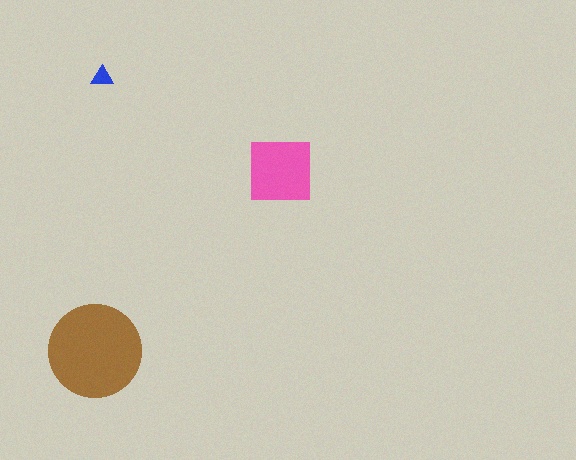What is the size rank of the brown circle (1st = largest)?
1st.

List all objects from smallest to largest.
The blue triangle, the pink square, the brown circle.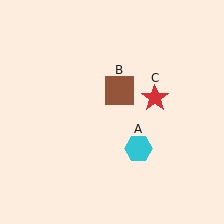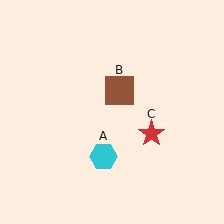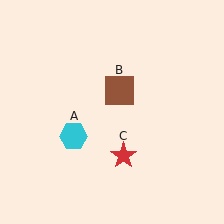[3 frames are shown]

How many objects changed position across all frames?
2 objects changed position: cyan hexagon (object A), red star (object C).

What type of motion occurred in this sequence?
The cyan hexagon (object A), red star (object C) rotated clockwise around the center of the scene.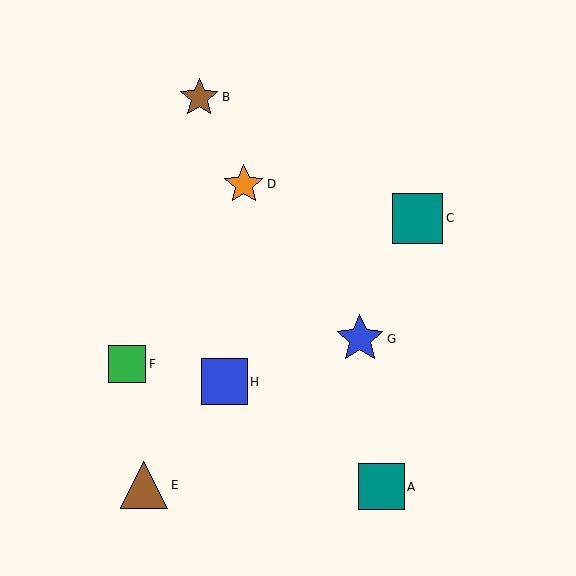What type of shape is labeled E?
Shape E is a brown triangle.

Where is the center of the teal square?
The center of the teal square is at (418, 218).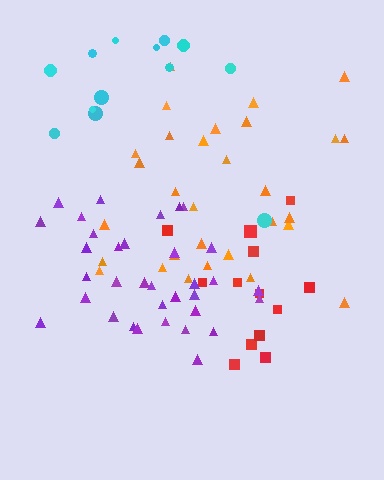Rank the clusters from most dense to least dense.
purple, red, orange, cyan.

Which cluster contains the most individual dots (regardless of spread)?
Purple (34).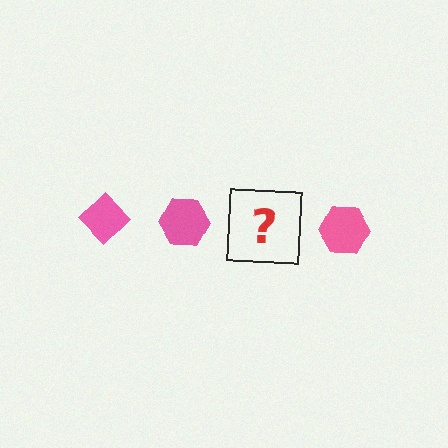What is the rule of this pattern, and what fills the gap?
The rule is that the pattern cycles through diamond, hexagon shapes in pink. The gap should be filled with a pink diamond.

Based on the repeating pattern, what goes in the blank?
The blank should be a pink diamond.